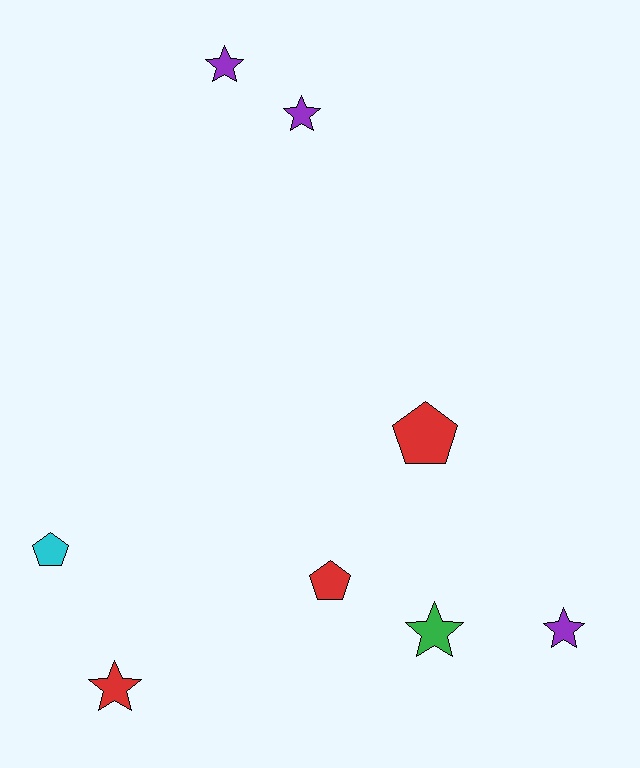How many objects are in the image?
There are 8 objects.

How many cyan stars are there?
There are no cyan stars.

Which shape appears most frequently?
Star, with 5 objects.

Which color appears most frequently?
Red, with 3 objects.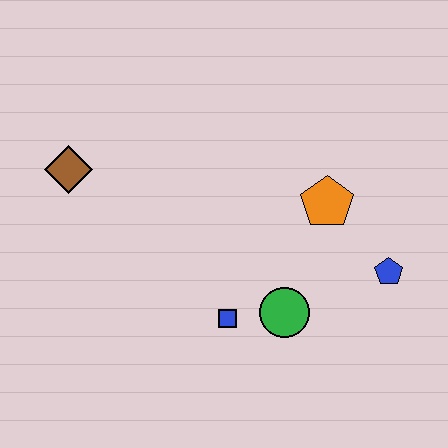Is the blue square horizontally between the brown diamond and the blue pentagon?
Yes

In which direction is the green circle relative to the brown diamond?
The green circle is to the right of the brown diamond.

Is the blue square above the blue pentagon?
No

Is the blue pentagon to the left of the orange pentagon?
No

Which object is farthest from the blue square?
The brown diamond is farthest from the blue square.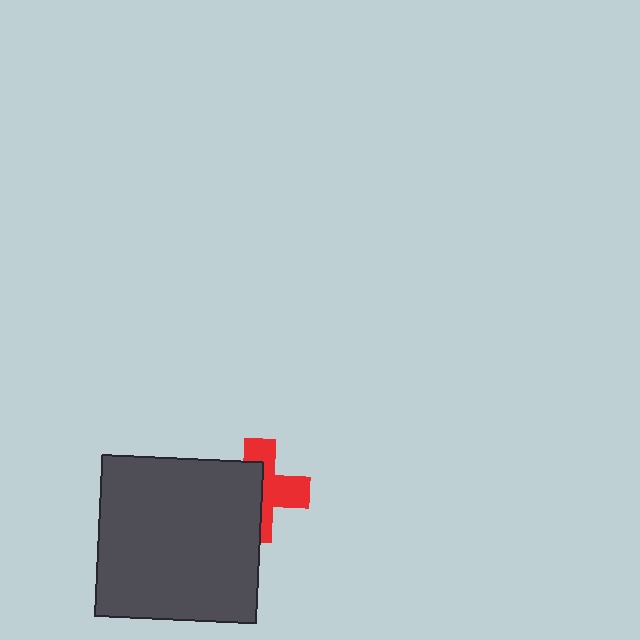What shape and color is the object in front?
The object in front is a dark gray square.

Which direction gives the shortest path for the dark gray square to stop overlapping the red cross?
Moving left gives the shortest separation.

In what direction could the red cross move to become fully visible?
The red cross could move right. That would shift it out from behind the dark gray square entirely.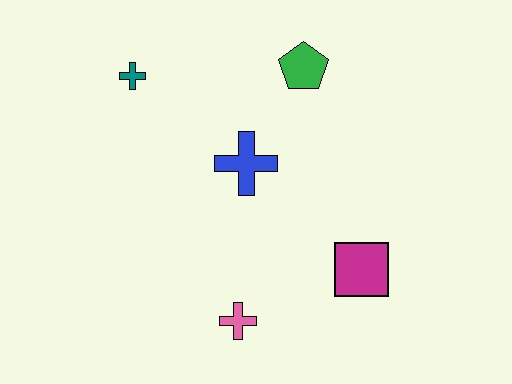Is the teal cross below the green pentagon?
Yes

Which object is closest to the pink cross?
The magenta square is closest to the pink cross.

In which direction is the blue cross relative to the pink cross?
The blue cross is above the pink cross.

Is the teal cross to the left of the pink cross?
Yes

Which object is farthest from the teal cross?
The magenta square is farthest from the teal cross.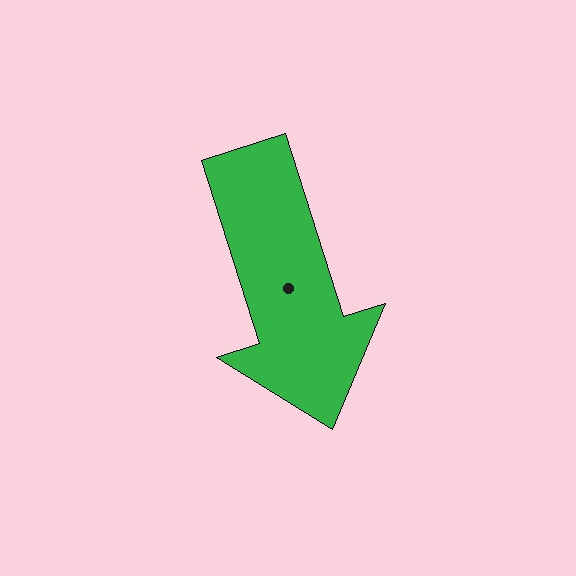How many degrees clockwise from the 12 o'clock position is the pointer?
Approximately 162 degrees.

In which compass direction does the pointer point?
South.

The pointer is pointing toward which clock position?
Roughly 5 o'clock.